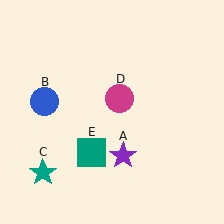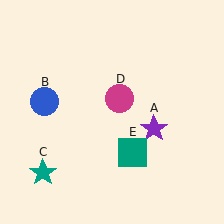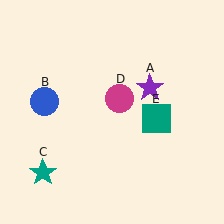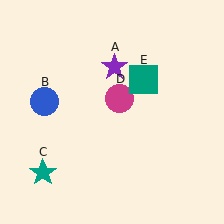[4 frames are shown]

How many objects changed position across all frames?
2 objects changed position: purple star (object A), teal square (object E).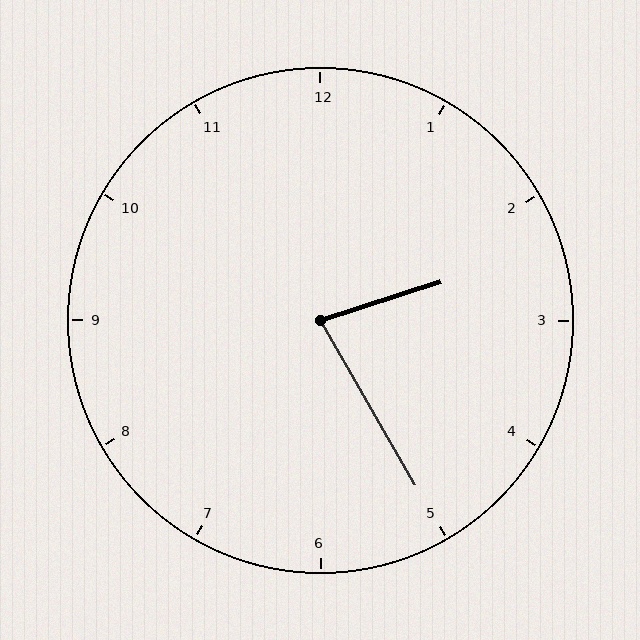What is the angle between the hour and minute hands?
Approximately 78 degrees.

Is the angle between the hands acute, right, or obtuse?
It is acute.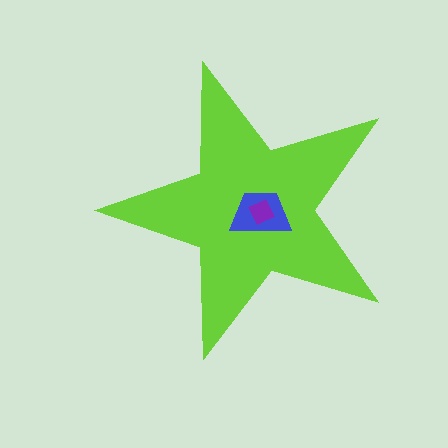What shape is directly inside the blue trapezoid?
The purple diamond.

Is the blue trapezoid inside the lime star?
Yes.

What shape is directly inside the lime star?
The blue trapezoid.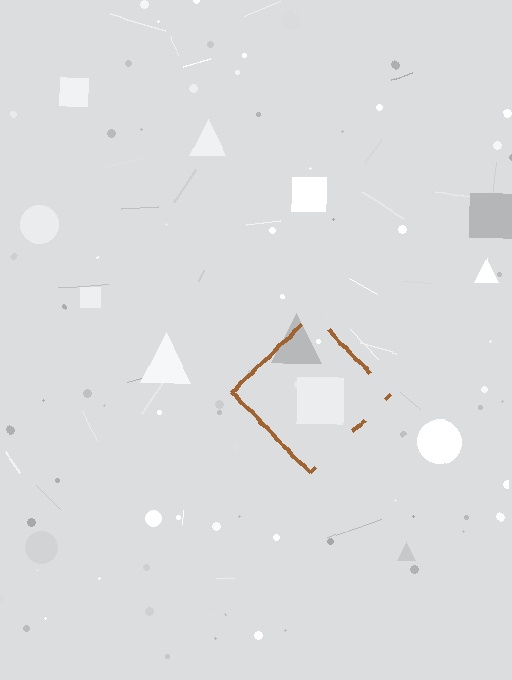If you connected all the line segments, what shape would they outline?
They would outline a diamond.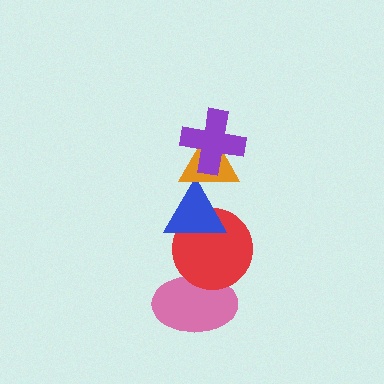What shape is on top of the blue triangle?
The orange triangle is on top of the blue triangle.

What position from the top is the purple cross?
The purple cross is 1st from the top.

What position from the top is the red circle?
The red circle is 4th from the top.